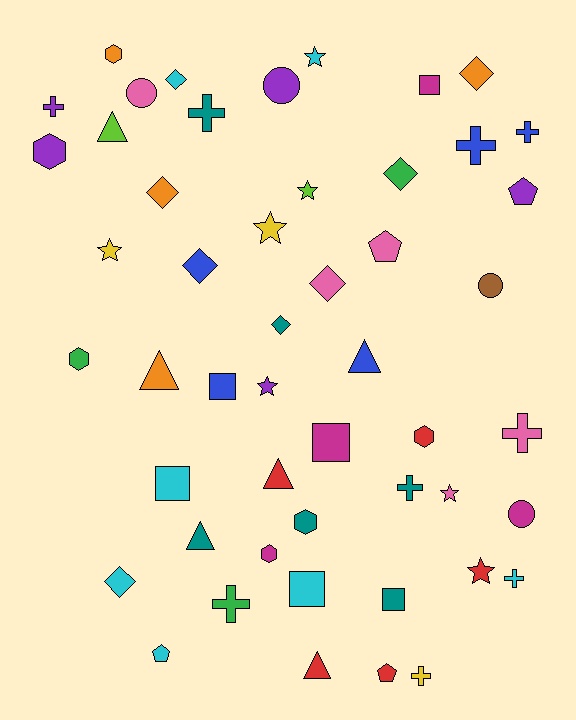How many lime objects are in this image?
There are 2 lime objects.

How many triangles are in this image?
There are 6 triangles.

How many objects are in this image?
There are 50 objects.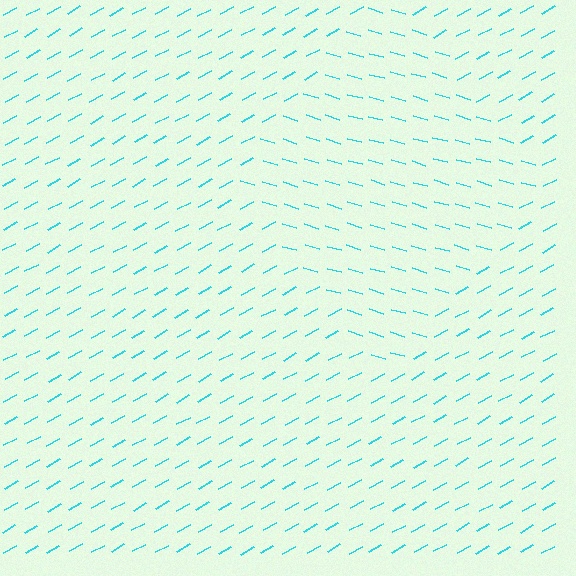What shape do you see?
I see a diamond.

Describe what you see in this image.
The image is filled with small cyan line segments. A diamond region in the image has lines oriented differently from the surrounding lines, creating a visible texture boundary.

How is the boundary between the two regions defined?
The boundary is defined purely by a change in line orientation (approximately 45 degrees difference). All lines are the same color and thickness.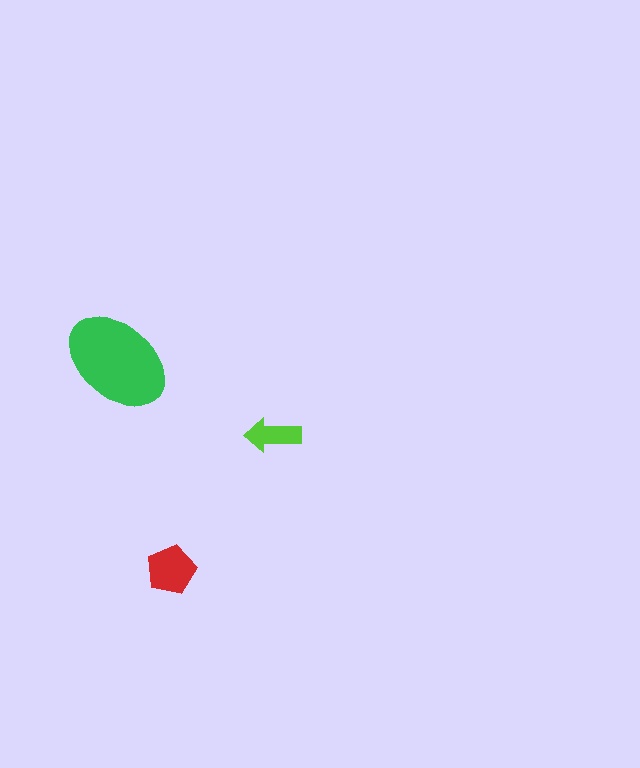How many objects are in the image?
There are 3 objects in the image.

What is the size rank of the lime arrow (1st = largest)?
3rd.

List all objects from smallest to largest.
The lime arrow, the red pentagon, the green ellipse.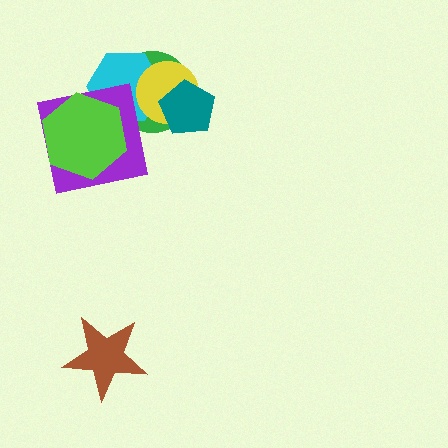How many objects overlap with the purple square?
3 objects overlap with the purple square.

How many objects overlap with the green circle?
4 objects overlap with the green circle.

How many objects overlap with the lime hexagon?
2 objects overlap with the lime hexagon.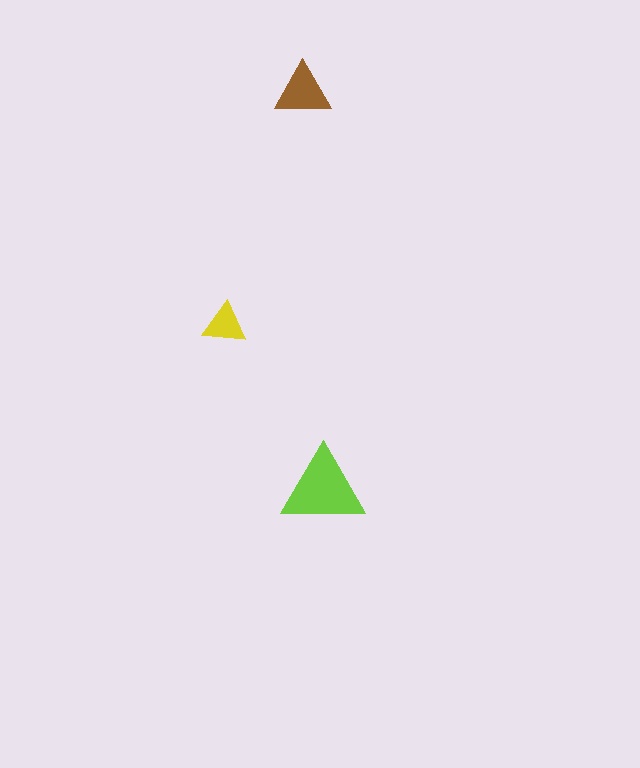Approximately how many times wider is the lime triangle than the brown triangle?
About 1.5 times wider.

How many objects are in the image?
There are 3 objects in the image.